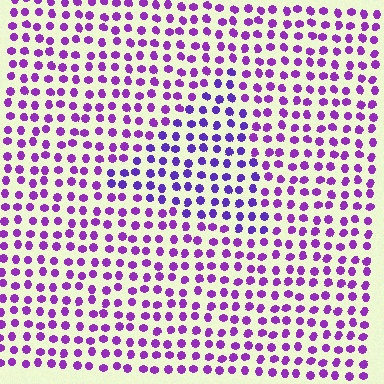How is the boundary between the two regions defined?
The boundary is defined purely by a slight shift in hue (about 24 degrees). Spacing, size, and orientation are identical on both sides.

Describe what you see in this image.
The image is filled with small purple elements in a uniform arrangement. A triangle-shaped region is visible where the elements are tinted to a slightly different hue, forming a subtle color boundary.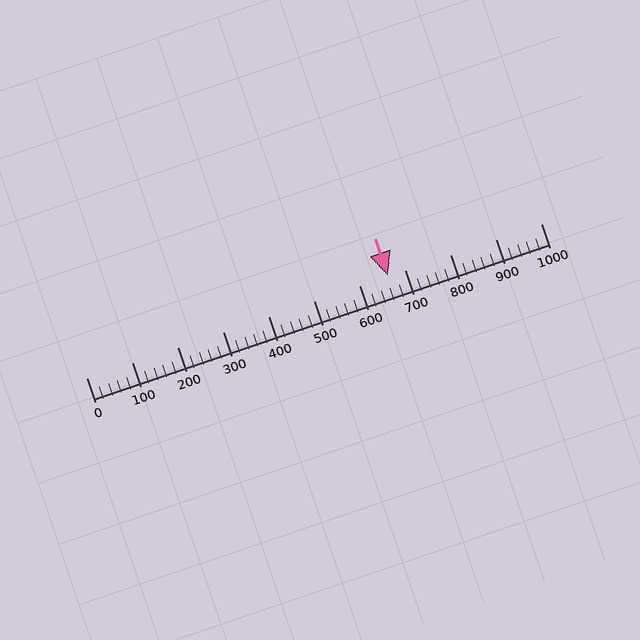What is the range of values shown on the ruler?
The ruler shows values from 0 to 1000.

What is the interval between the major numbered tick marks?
The major tick marks are spaced 100 units apart.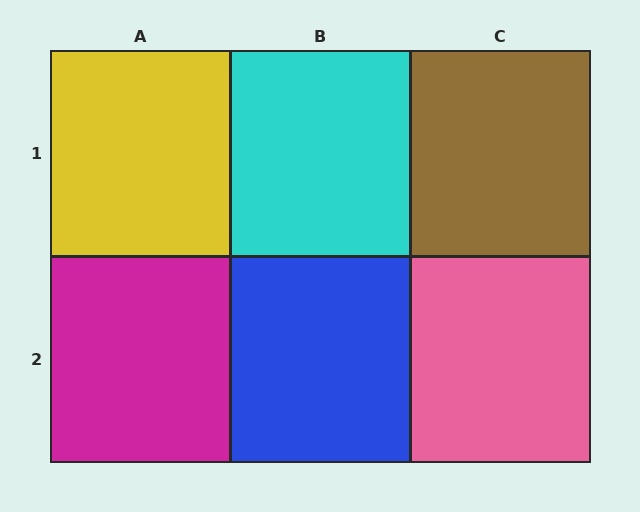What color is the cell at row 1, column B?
Cyan.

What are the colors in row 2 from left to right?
Magenta, blue, pink.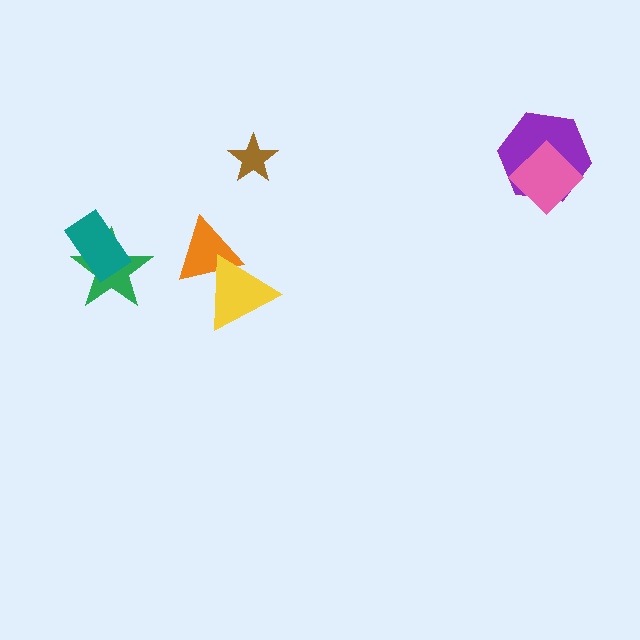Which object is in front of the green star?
The teal rectangle is in front of the green star.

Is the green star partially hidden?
Yes, it is partially covered by another shape.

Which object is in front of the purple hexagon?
The pink diamond is in front of the purple hexagon.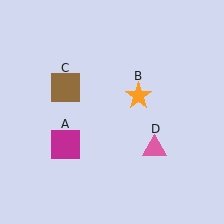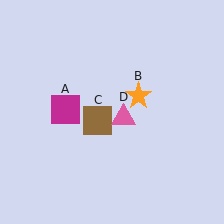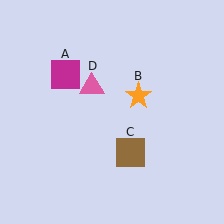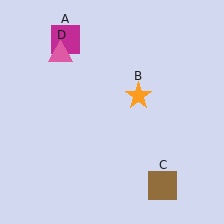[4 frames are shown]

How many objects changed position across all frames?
3 objects changed position: magenta square (object A), brown square (object C), pink triangle (object D).